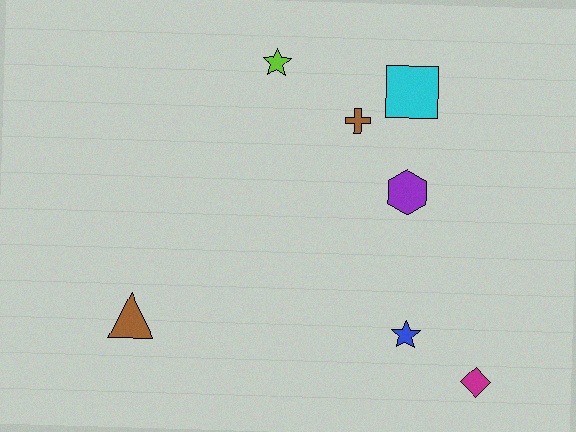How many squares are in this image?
There is 1 square.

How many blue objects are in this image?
There is 1 blue object.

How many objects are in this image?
There are 7 objects.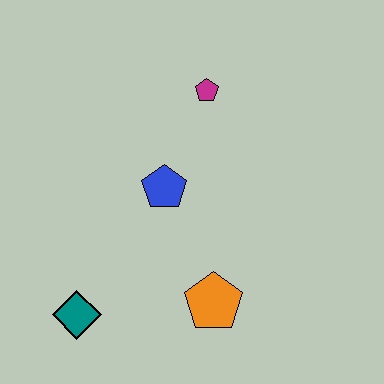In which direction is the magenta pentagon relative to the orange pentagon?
The magenta pentagon is above the orange pentagon.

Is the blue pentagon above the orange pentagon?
Yes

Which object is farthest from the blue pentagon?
The teal diamond is farthest from the blue pentagon.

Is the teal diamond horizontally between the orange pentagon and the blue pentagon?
No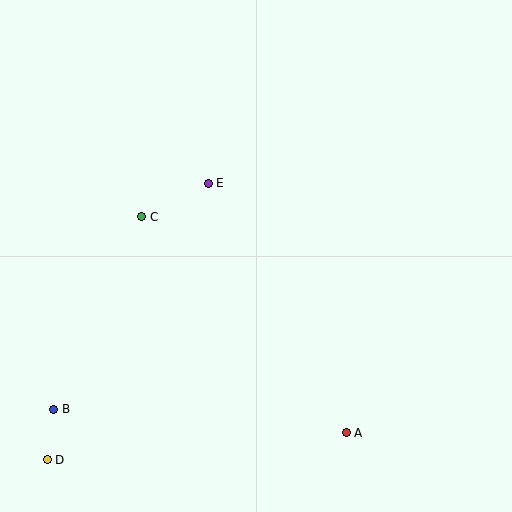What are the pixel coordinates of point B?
Point B is at (54, 409).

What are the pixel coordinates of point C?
Point C is at (142, 217).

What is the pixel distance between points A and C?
The distance between A and C is 298 pixels.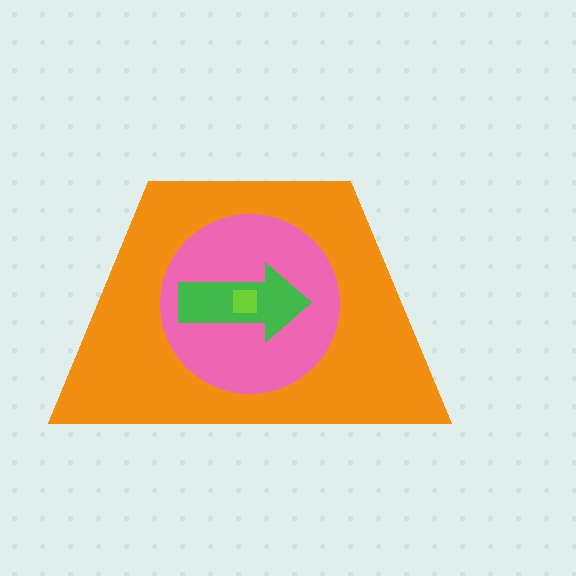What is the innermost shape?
The lime square.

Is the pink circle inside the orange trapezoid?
Yes.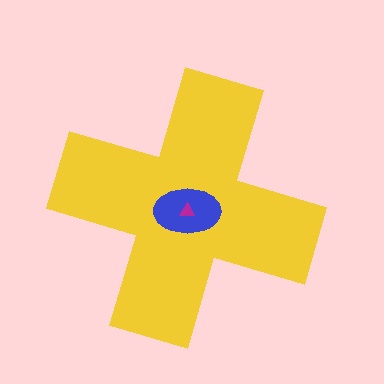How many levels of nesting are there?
3.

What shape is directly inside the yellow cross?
The blue ellipse.